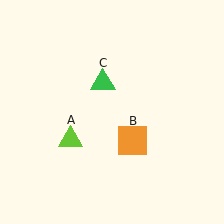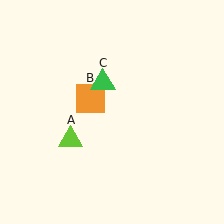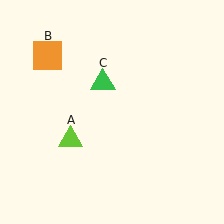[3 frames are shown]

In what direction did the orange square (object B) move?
The orange square (object B) moved up and to the left.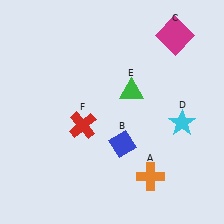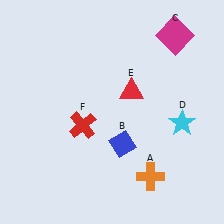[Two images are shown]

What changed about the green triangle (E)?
In Image 1, E is green. In Image 2, it changed to red.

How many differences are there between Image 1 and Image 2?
There is 1 difference between the two images.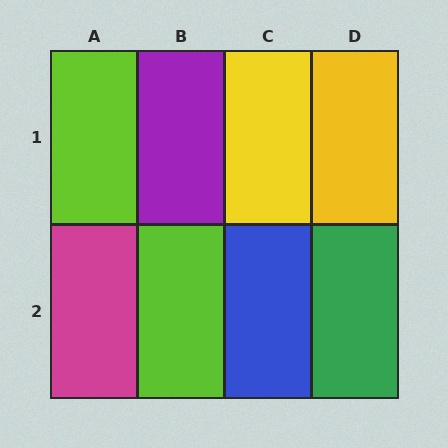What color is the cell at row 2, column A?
Magenta.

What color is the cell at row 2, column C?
Blue.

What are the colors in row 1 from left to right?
Lime, purple, yellow, yellow.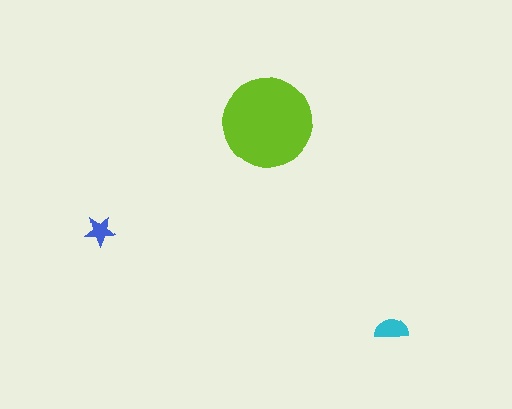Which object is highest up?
The lime circle is topmost.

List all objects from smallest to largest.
The blue star, the cyan semicircle, the lime circle.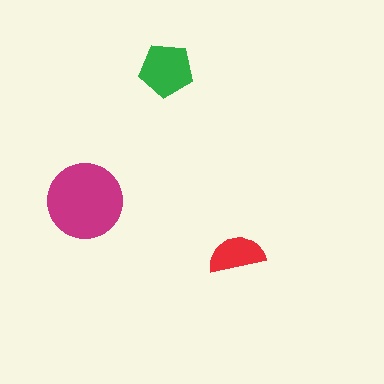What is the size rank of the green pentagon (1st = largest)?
2nd.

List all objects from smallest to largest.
The red semicircle, the green pentagon, the magenta circle.